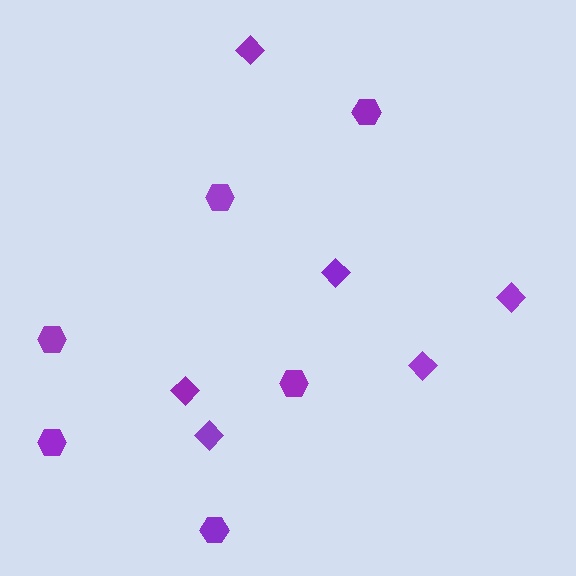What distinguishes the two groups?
There are 2 groups: one group of diamonds (6) and one group of hexagons (6).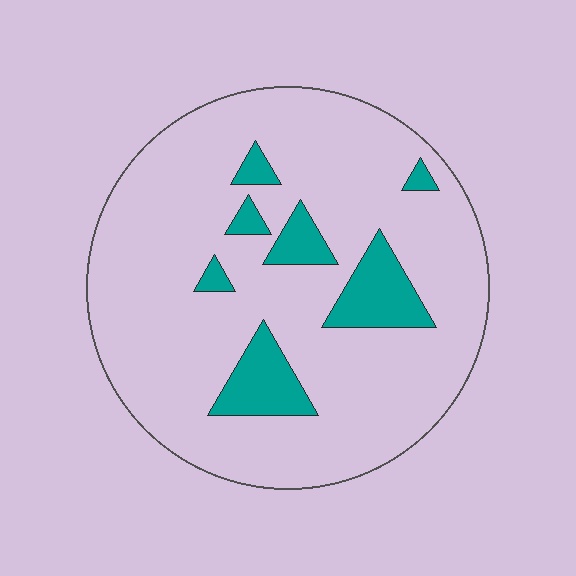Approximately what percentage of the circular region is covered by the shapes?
Approximately 15%.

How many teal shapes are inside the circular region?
7.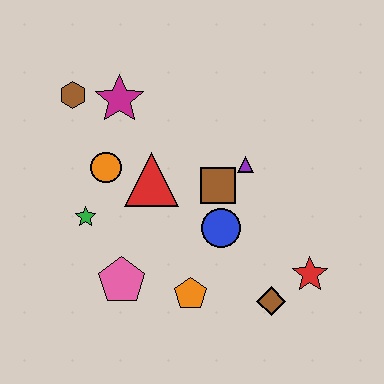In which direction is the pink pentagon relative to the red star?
The pink pentagon is to the left of the red star.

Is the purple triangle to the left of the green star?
No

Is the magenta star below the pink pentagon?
No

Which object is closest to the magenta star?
The brown hexagon is closest to the magenta star.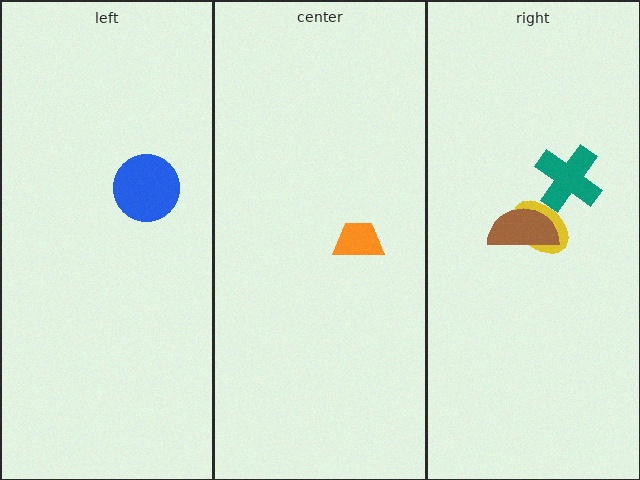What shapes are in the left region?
The blue circle.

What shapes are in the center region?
The orange trapezoid.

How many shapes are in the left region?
1.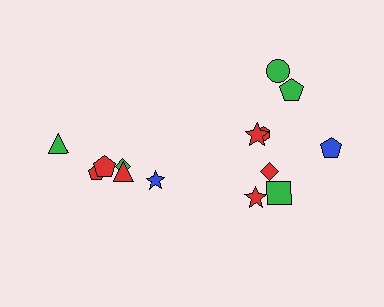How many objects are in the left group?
There are 6 objects.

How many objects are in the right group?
There are 8 objects.